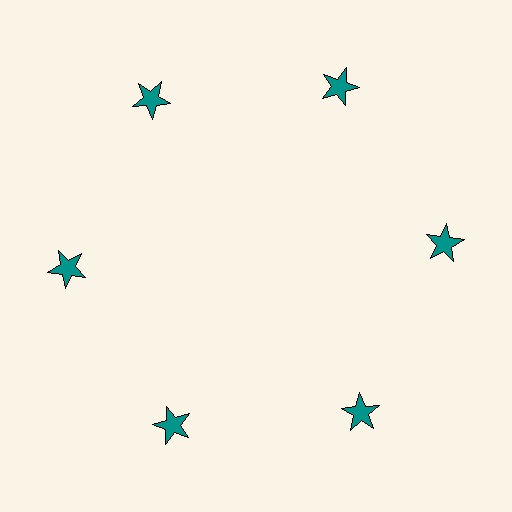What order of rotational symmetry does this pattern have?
This pattern has 6-fold rotational symmetry.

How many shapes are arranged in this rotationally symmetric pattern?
There are 6 shapes, arranged in 6 groups of 1.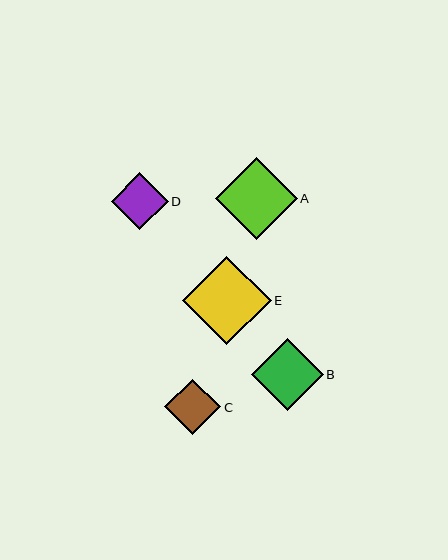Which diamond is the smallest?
Diamond C is the smallest with a size of approximately 56 pixels.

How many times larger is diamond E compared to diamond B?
Diamond E is approximately 1.2 times the size of diamond B.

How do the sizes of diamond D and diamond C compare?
Diamond D and diamond C are approximately the same size.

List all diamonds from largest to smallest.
From largest to smallest: E, A, B, D, C.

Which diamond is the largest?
Diamond E is the largest with a size of approximately 89 pixels.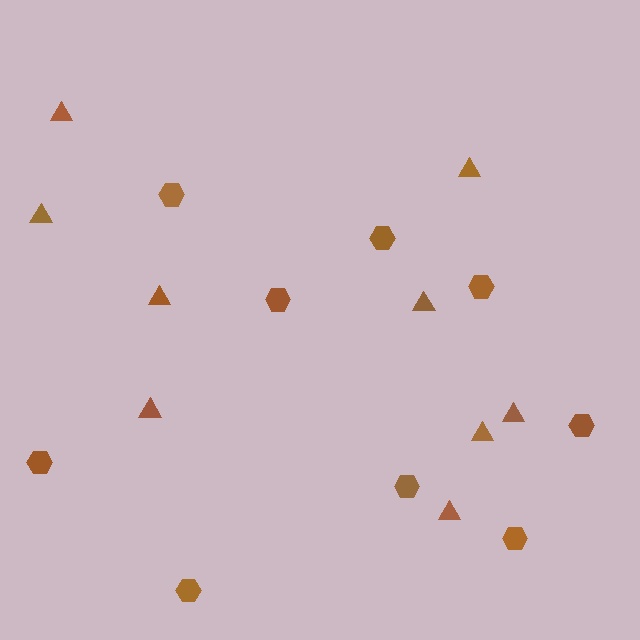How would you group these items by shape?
There are 2 groups: one group of triangles (9) and one group of hexagons (9).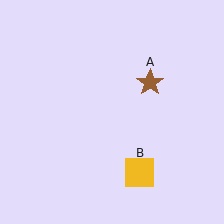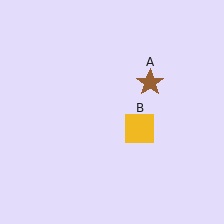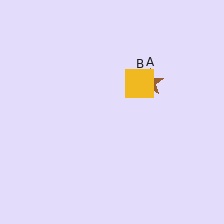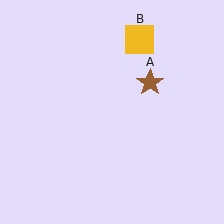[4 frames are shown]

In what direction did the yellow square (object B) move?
The yellow square (object B) moved up.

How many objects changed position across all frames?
1 object changed position: yellow square (object B).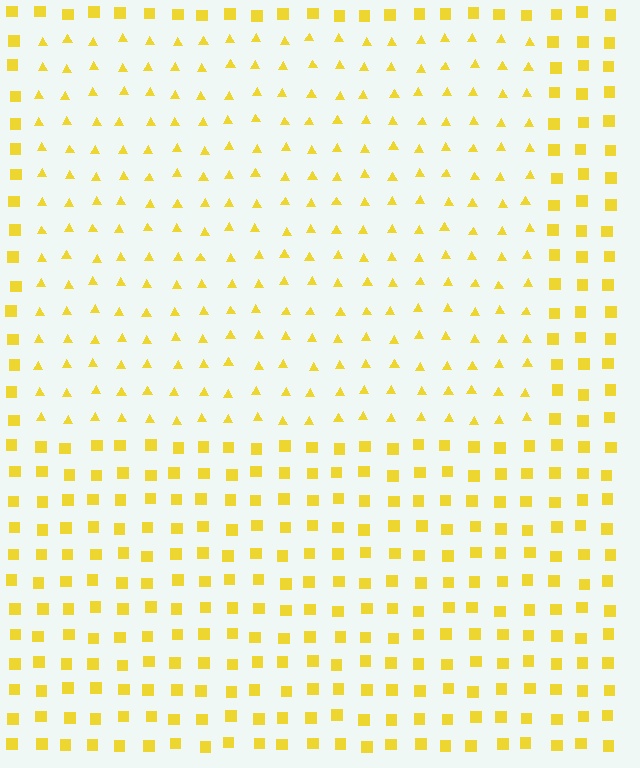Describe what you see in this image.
The image is filled with small yellow elements arranged in a uniform grid. A rectangle-shaped region contains triangles, while the surrounding area contains squares. The boundary is defined purely by the change in element shape.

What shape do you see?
I see a rectangle.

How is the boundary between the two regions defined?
The boundary is defined by a change in element shape: triangles inside vs. squares outside. All elements share the same color and spacing.